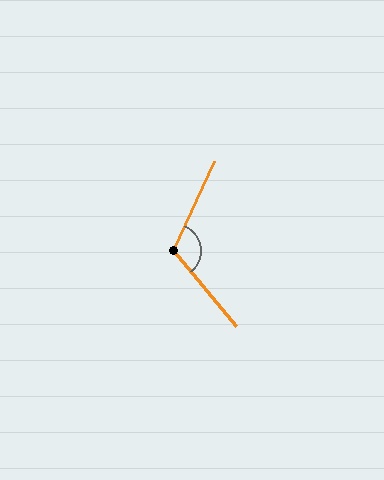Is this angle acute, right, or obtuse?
It is obtuse.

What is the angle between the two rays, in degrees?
Approximately 116 degrees.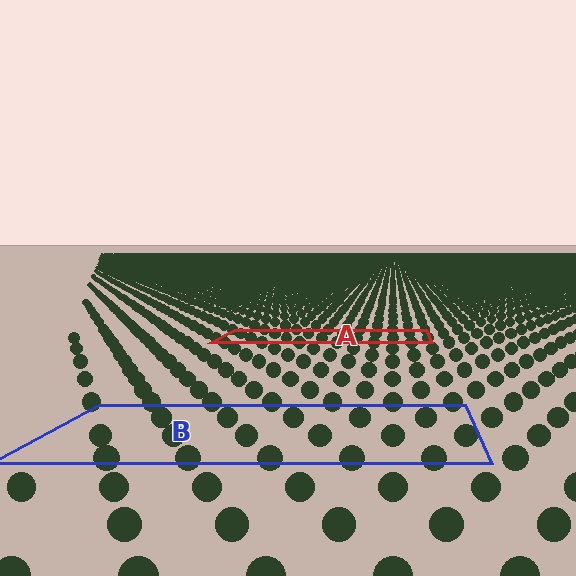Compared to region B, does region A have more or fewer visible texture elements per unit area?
Region A has more texture elements per unit area — they are packed more densely because it is farther away.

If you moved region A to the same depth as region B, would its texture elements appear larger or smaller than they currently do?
They would appear larger. At a closer depth, the same texture elements are projected at a bigger on-screen size.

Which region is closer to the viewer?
Region B is closer. The texture elements there are larger and more spread out.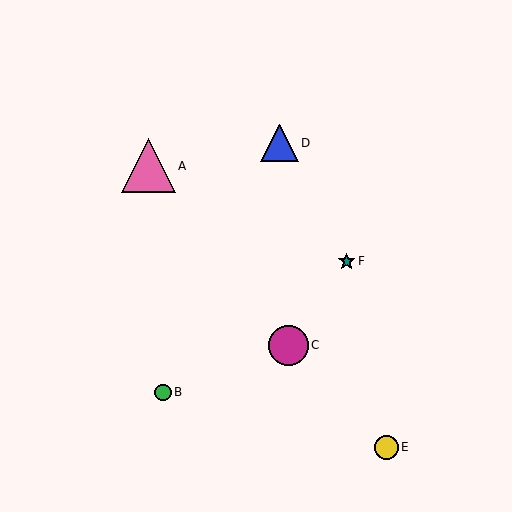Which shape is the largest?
The pink triangle (labeled A) is the largest.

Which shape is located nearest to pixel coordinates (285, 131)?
The blue triangle (labeled D) at (279, 143) is nearest to that location.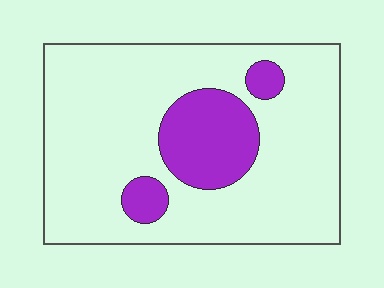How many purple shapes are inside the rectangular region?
3.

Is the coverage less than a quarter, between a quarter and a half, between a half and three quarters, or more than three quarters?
Less than a quarter.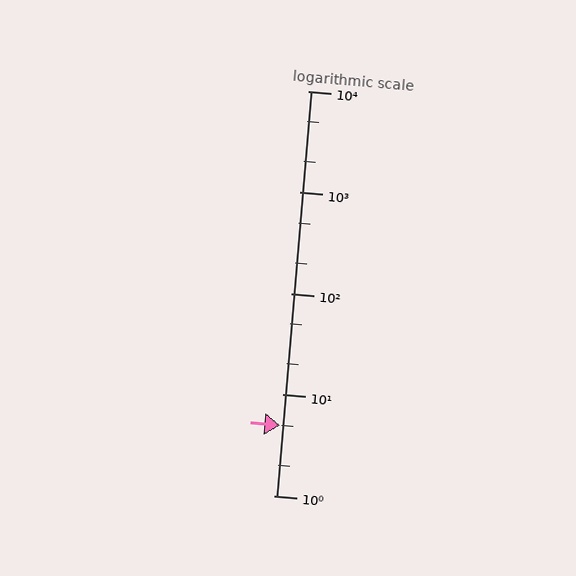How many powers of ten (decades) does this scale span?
The scale spans 4 decades, from 1 to 10000.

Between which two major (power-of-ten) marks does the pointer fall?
The pointer is between 1 and 10.